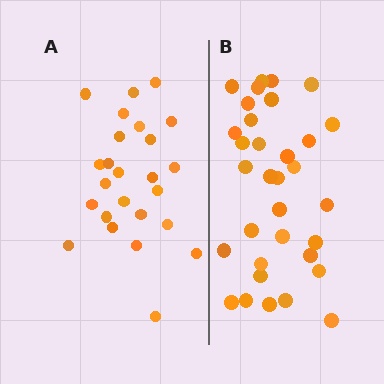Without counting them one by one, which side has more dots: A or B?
Region B (the right region) has more dots.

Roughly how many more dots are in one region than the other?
Region B has roughly 8 or so more dots than region A.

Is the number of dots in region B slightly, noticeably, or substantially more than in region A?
Region B has noticeably more, but not dramatically so. The ratio is roughly 1.3 to 1.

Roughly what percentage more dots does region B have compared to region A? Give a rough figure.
About 30% more.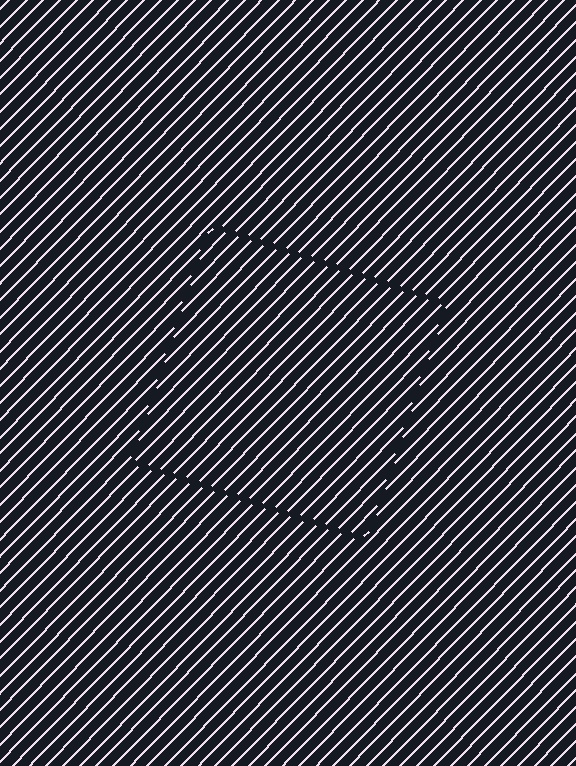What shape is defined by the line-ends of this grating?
An illusory square. The interior of the shape contains the same grating, shifted by half a period — the contour is defined by the phase discontinuity where line-ends from the inner and outer gratings abut.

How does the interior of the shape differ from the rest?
The interior of the shape contains the same grating, shifted by half a period — the contour is defined by the phase discontinuity where line-ends from the inner and outer gratings abut.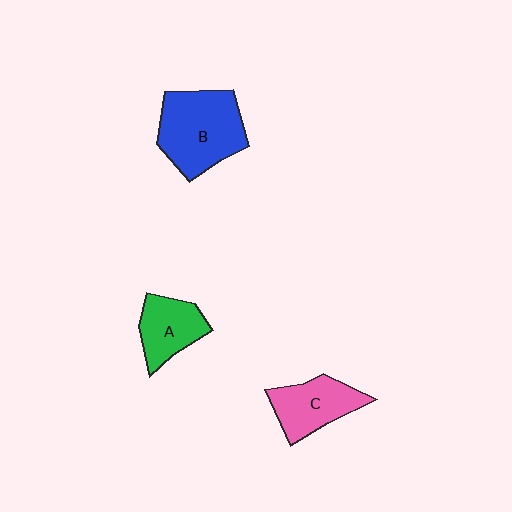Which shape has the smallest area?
Shape A (green).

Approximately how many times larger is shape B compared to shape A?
Approximately 1.7 times.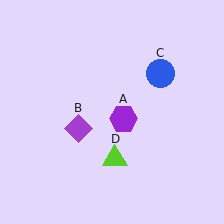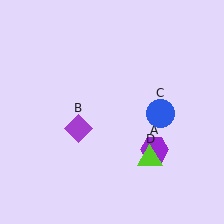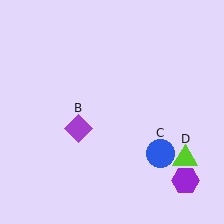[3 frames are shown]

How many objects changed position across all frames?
3 objects changed position: purple hexagon (object A), blue circle (object C), lime triangle (object D).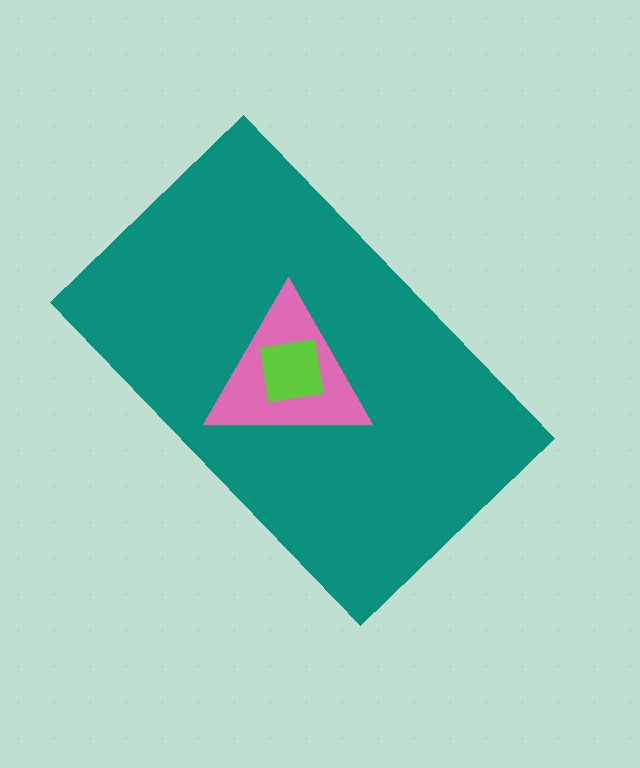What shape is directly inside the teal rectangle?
The pink triangle.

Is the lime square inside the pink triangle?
Yes.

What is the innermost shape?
The lime square.